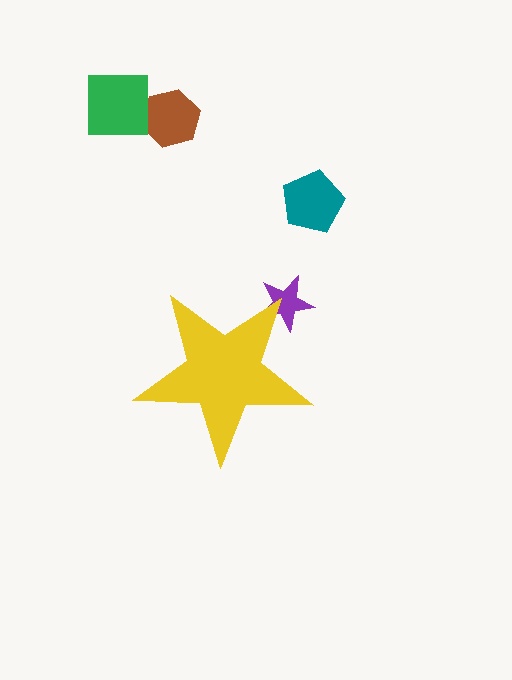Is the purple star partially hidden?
Yes, the purple star is partially hidden behind the yellow star.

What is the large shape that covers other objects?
A yellow star.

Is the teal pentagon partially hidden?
No, the teal pentagon is fully visible.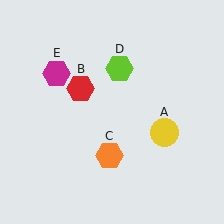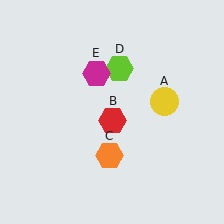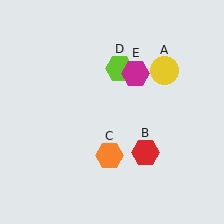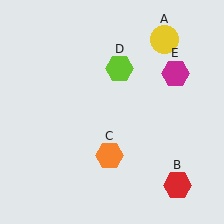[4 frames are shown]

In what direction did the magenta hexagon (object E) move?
The magenta hexagon (object E) moved right.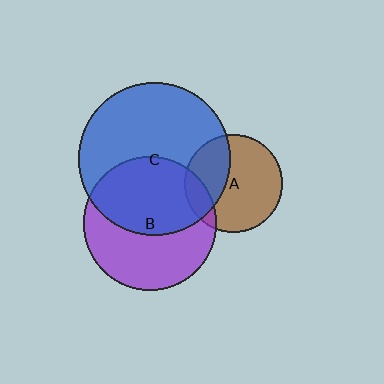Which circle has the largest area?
Circle C (blue).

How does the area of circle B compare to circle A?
Approximately 1.9 times.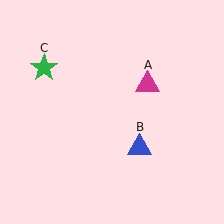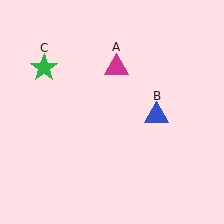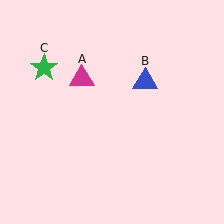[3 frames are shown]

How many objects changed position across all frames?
2 objects changed position: magenta triangle (object A), blue triangle (object B).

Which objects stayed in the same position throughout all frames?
Green star (object C) remained stationary.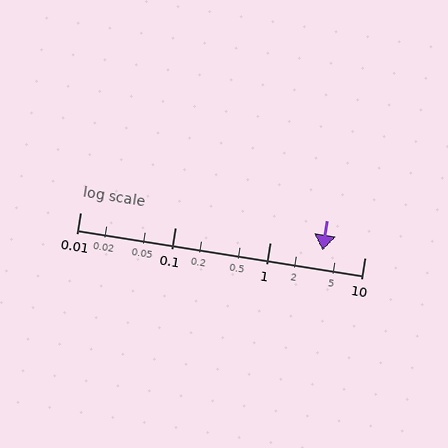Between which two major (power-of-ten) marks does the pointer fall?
The pointer is between 1 and 10.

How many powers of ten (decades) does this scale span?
The scale spans 3 decades, from 0.01 to 10.